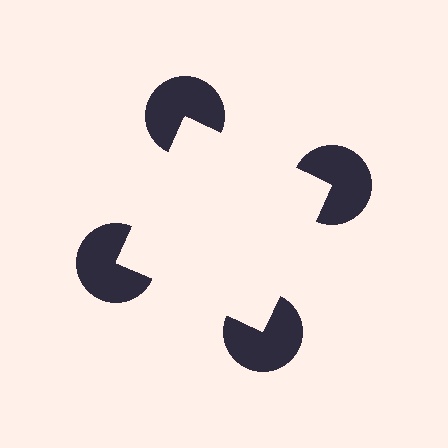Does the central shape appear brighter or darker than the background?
It typically appears slightly brighter than the background, even though no actual brightness change is drawn.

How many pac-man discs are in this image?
There are 4 — one at each vertex of the illusory square.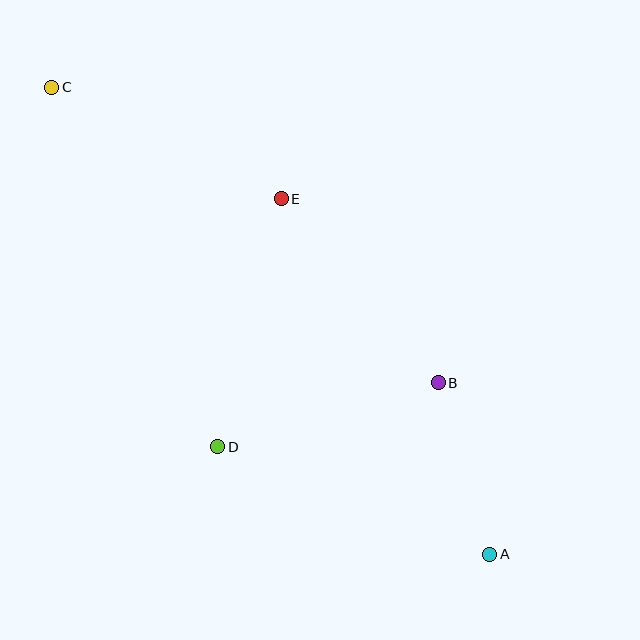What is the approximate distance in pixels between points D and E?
The distance between D and E is approximately 256 pixels.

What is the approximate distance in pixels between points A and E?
The distance between A and E is approximately 412 pixels.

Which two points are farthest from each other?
Points A and C are farthest from each other.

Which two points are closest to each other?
Points A and B are closest to each other.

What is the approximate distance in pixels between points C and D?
The distance between C and D is approximately 396 pixels.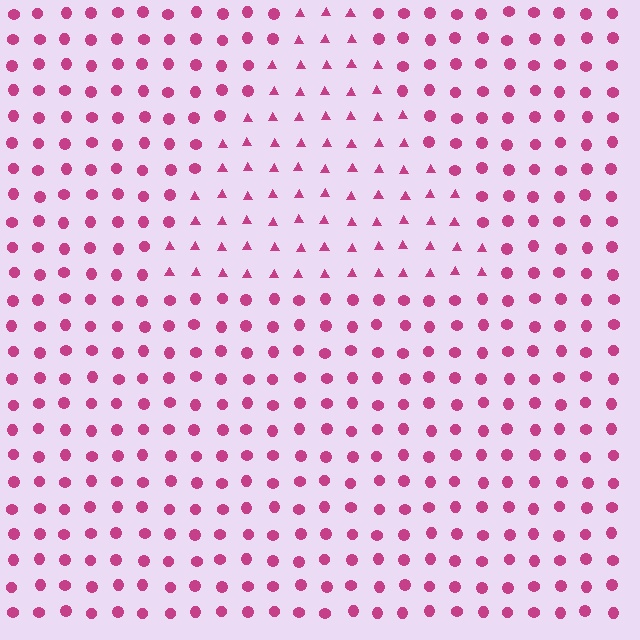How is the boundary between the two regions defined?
The boundary is defined by a change in element shape: triangles inside vs. circles outside. All elements share the same color and spacing.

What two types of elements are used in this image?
The image uses triangles inside the triangle region and circles outside it.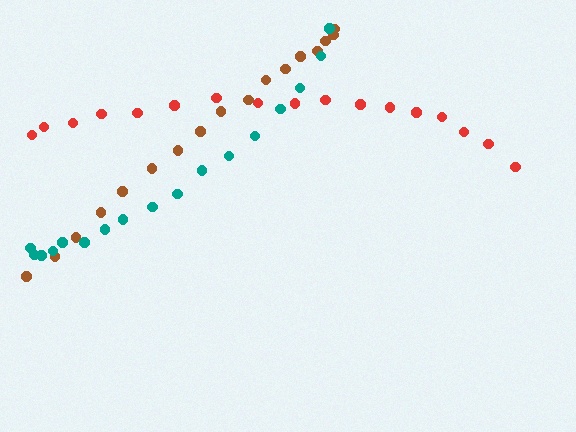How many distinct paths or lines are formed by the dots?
There are 3 distinct paths.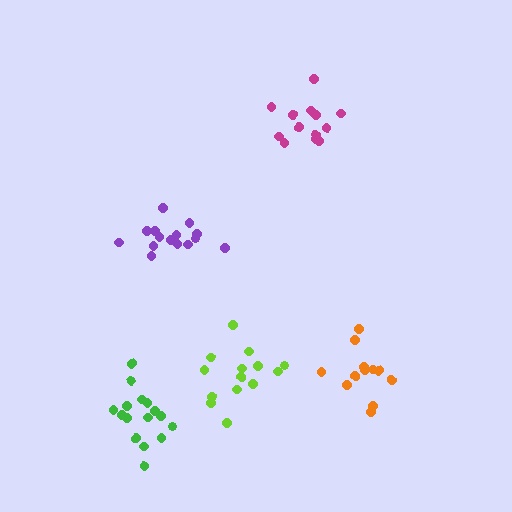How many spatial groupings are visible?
There are 5 spatial groupings.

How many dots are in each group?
Group 1: 14 dots, Group 2: 14 dots, Group 3: 16 dots, Group 4: 13 dots, Group 5: 16 dots (73 total).